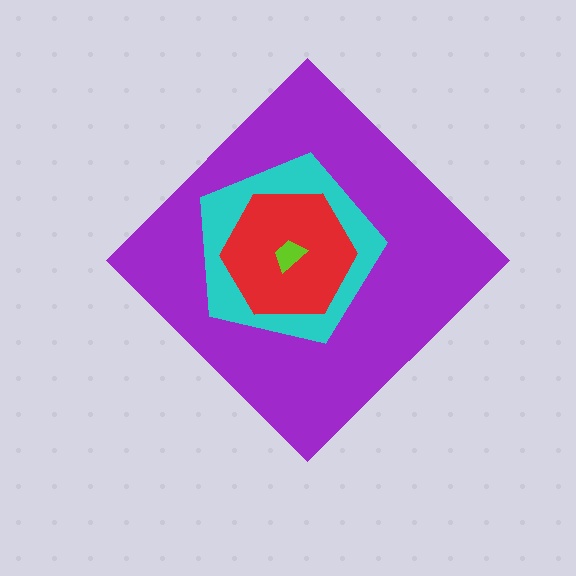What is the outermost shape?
The purple diamond.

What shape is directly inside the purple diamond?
The cyan pentagon.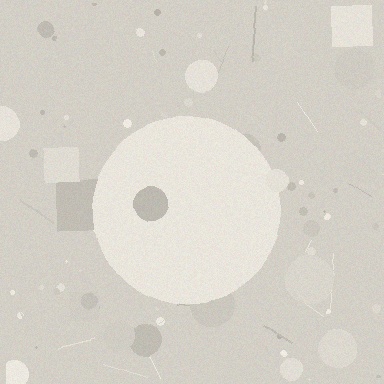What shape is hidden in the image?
A circle is hidden in the image.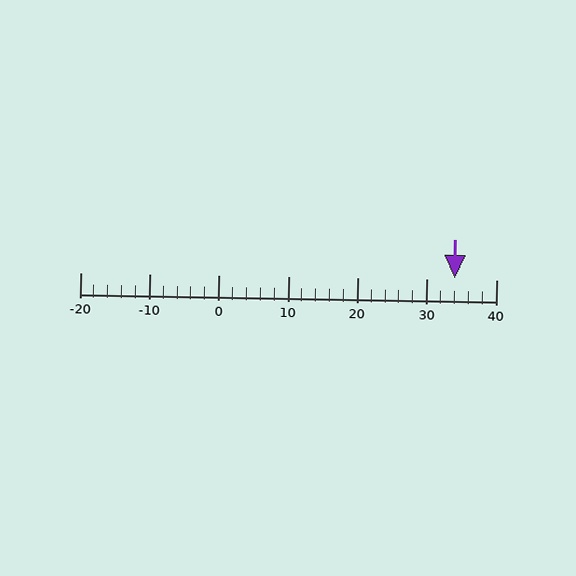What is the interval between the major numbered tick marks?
The major tick marks are spaced 10 units apart.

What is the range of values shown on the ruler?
The ruler shows values from -20 to 40.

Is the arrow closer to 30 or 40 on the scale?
The arrow is closer to 30.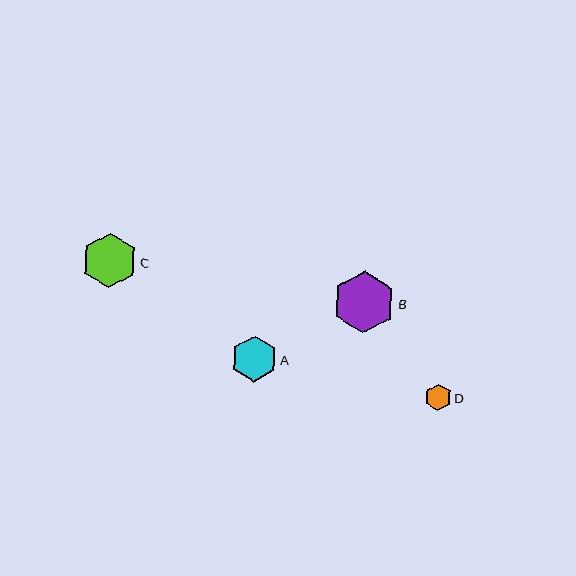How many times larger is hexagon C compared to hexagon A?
Hexagon C is approximately 1.2 times the size of hexagon A.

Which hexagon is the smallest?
Hexagon D is the smallest with a size of approximately 26 pixels.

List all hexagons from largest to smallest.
From largest to smallest: B, C, A, D.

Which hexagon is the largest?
Hexagon B is the largest with a size of approximately 62 pixels.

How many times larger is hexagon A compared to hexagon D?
Hexagon A is approximately 1.7 times the size of hexagon D.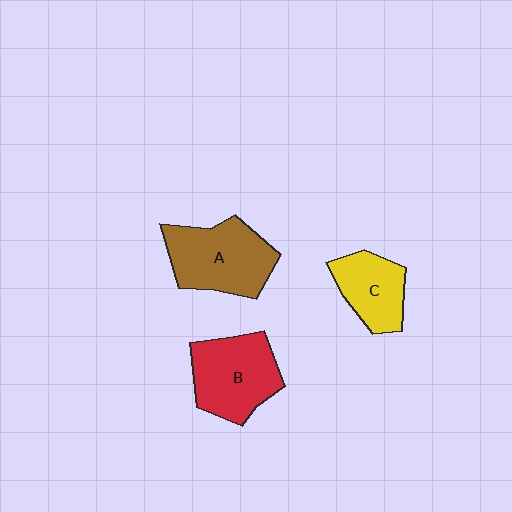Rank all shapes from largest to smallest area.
From largest to smallest: A (brown), B (red), C (yellow).